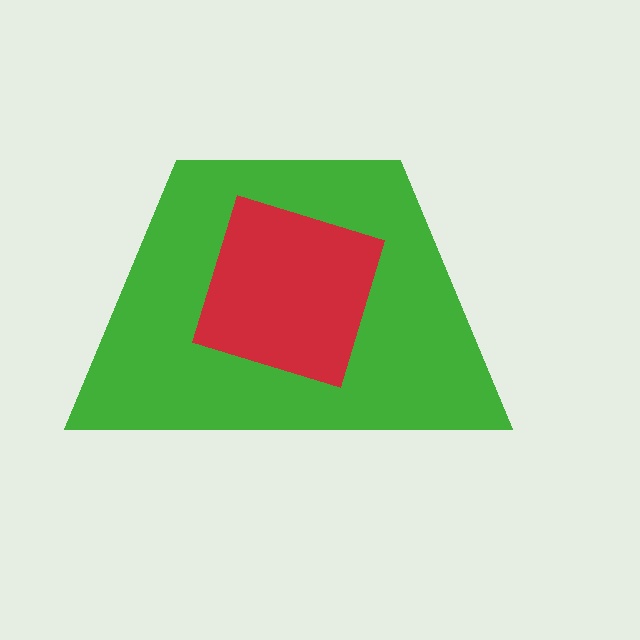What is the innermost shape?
The red square.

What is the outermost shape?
The green trapezoid.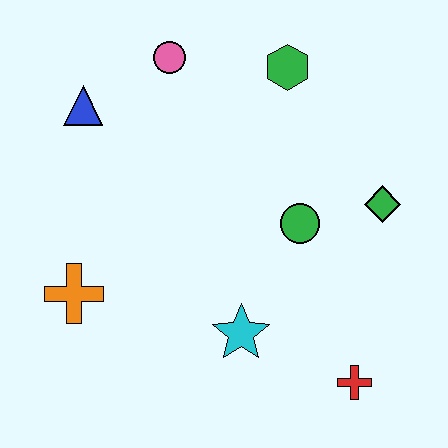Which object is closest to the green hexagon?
The pink circle is closest to the green hexagon.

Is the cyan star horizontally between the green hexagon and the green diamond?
No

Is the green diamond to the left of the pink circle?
No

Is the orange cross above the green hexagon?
No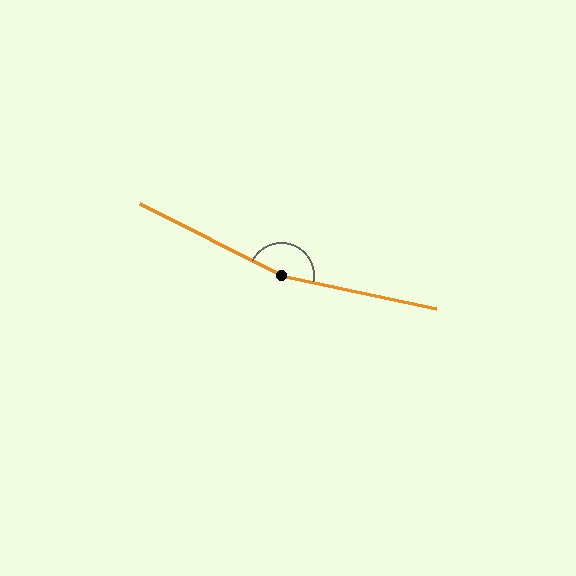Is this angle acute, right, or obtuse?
It is obtuse.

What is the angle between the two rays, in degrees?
Approximately 165 degrees.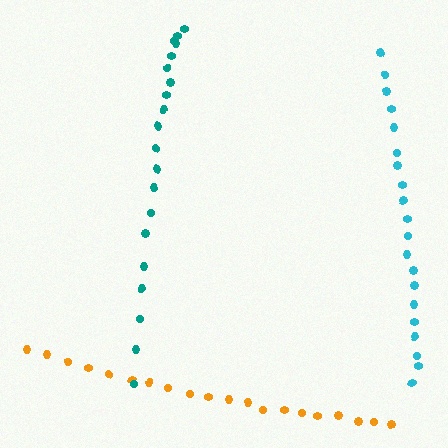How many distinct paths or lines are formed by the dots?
There are 3 distinct paths.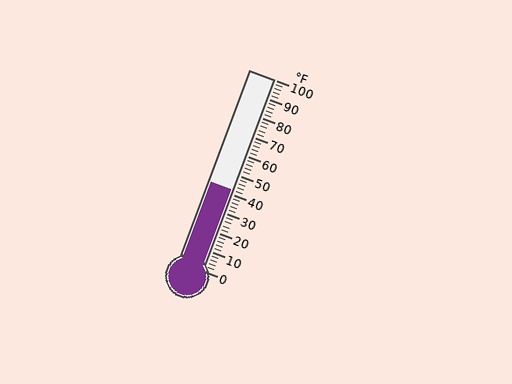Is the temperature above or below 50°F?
The temperature is below 50°F.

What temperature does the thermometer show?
The thermometer shows approximately 42°F.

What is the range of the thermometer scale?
The thermometer scale ranges from 0°F to 100°F.